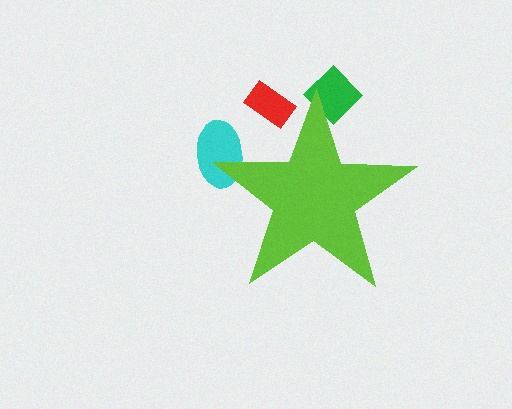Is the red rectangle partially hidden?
Yes, the red rectangle is partially hidden behind the lime star.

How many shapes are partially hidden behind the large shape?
3 shapes are partially hidden.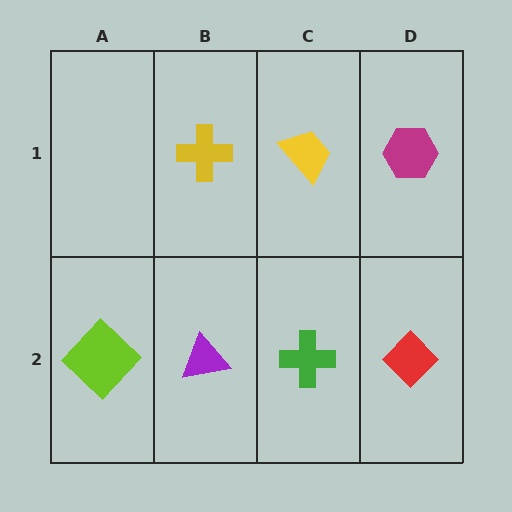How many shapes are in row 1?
3 shapes.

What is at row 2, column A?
A lime diamond.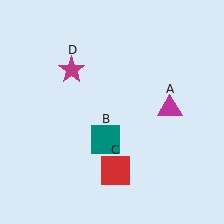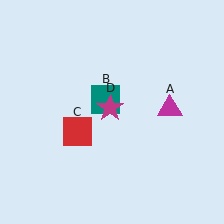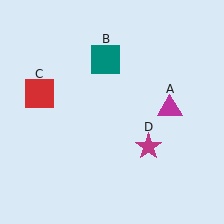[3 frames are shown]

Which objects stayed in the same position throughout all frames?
Magenta triangle (object A) remained stationary.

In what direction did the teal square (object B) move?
The teal square (object B) moved up.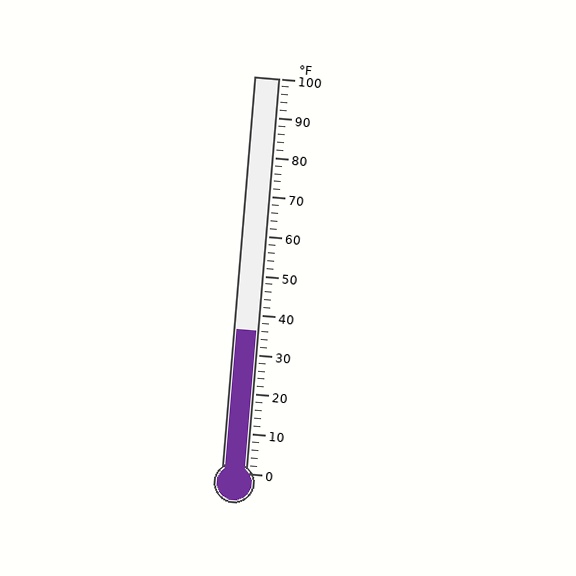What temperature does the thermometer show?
The thermometer shows approximately 36°F.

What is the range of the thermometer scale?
The thermometer scale ranges from 0°F to 100°F.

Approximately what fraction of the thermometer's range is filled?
The thermometer is filled to approximately 35% of its range.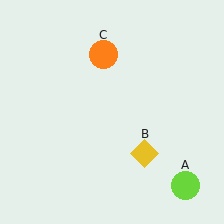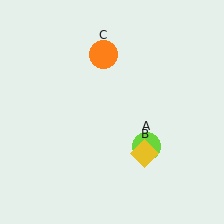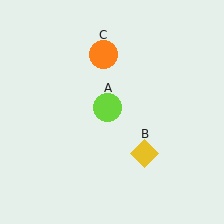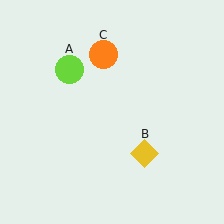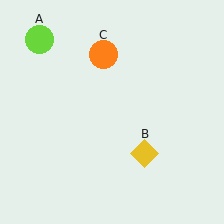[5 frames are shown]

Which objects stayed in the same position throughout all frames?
Yellow diamond (object B) and orange circle (object C) remained stationary.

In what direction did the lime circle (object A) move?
The lime circle (object A) moved up and to the left.